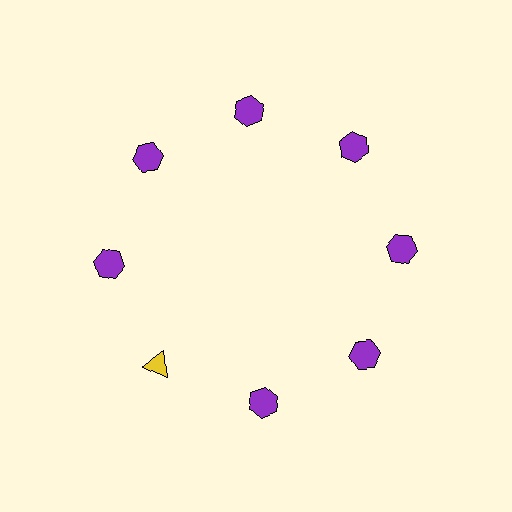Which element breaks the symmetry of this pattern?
The yellow triangle at roughly the 8 o'clock position breaks the symmetry. All other shapes are purple hexagons.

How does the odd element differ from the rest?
It differs in both color (yellow instead of purple) and shape (triangle instead of hexagon).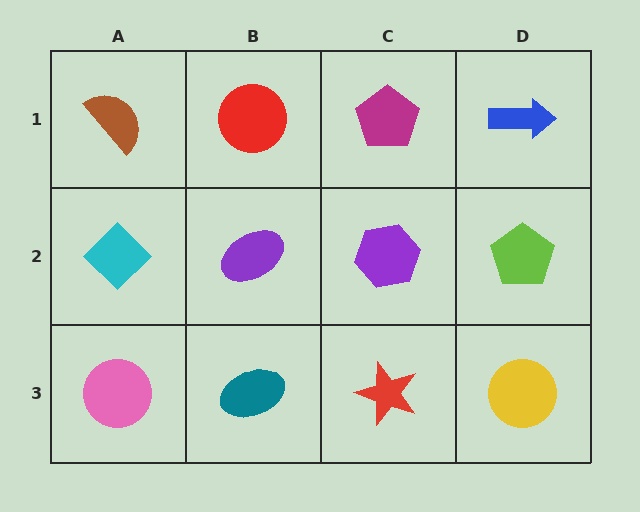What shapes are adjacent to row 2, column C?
A magenta pentagon (row 1, column C), a red star (row 3, column C), a purple ellipse (row 2, column B), a lime pentagon (row 2, column D).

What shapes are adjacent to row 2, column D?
A blue arrow (row 1, column D), a yellow circle (row 3, column D), a purple hexagon (row 2, column C).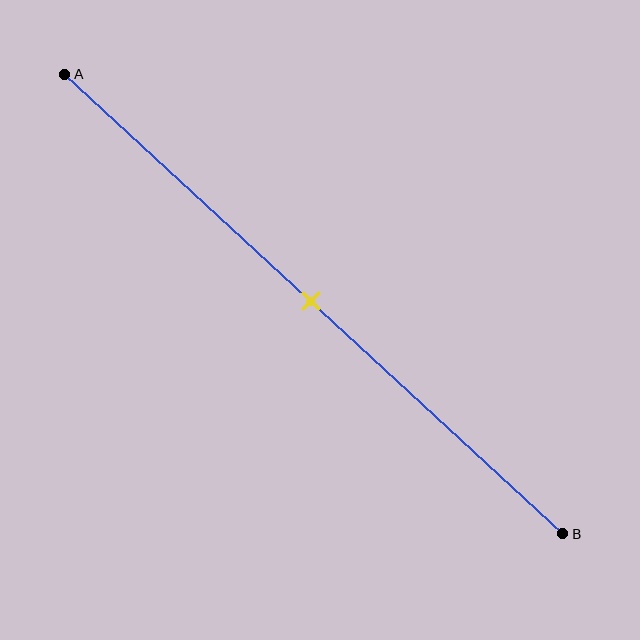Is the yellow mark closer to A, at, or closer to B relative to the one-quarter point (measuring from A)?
The yellow mark is closer to point B than the one-quarter point of segment AB.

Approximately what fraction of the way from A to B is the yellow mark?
The yellow mark is approximately 50% of the way from A to B.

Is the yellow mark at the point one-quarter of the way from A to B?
No, the mark is at about 50% from A, not at the 25% one-quarter point.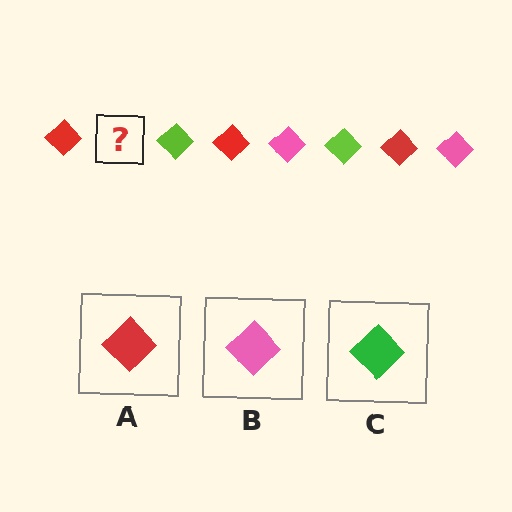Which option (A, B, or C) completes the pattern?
B.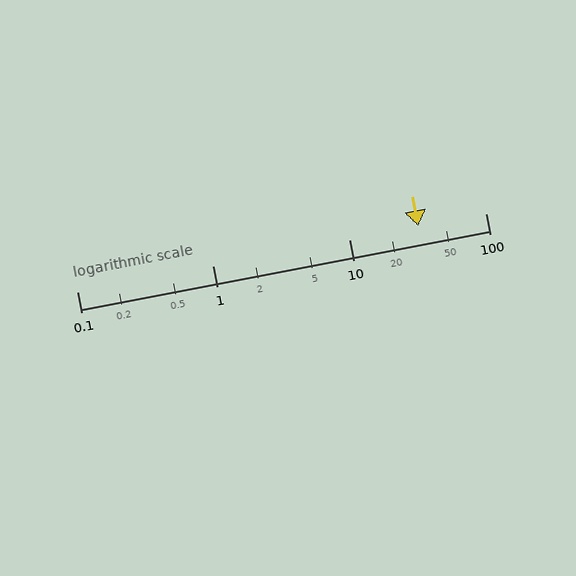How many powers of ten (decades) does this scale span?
The scale spans 3 decades, from 0.1 to 100.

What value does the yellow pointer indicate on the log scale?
The pointer indicates approximately 32.